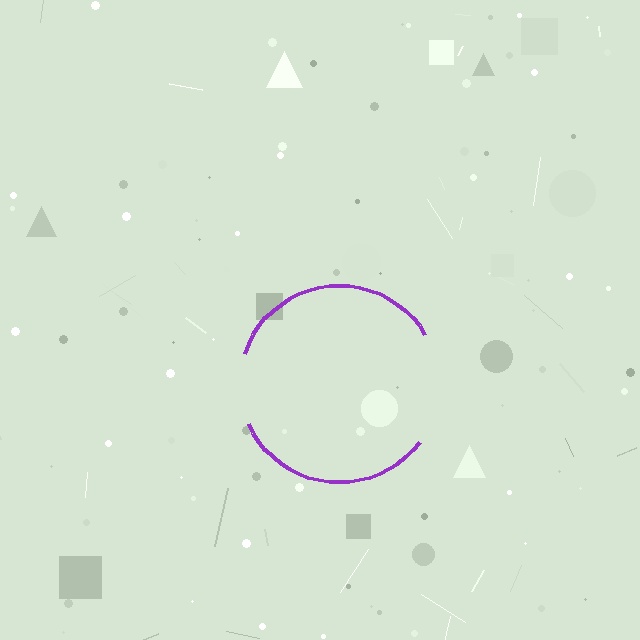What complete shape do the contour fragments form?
The contour fragments form a circle.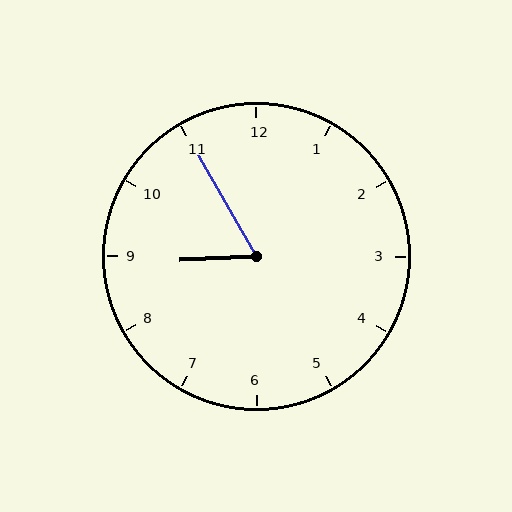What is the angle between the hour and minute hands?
Approximately 62 degrees.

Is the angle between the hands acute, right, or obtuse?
It is acute.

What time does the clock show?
8:55.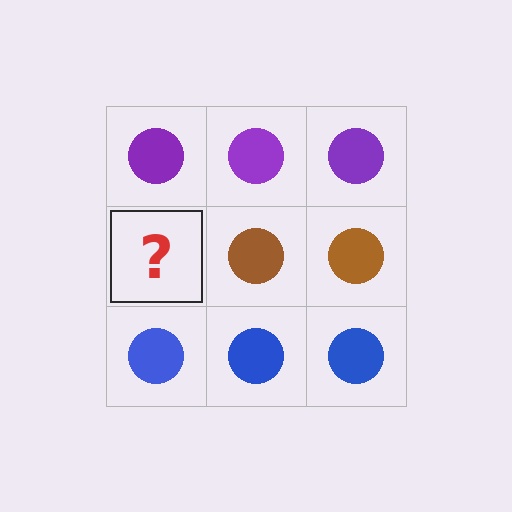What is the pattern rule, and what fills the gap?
The rule is that each row has a consistent color. The gap should be filled with a brown circle.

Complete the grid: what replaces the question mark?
The question mark should be replaced with a brown circle.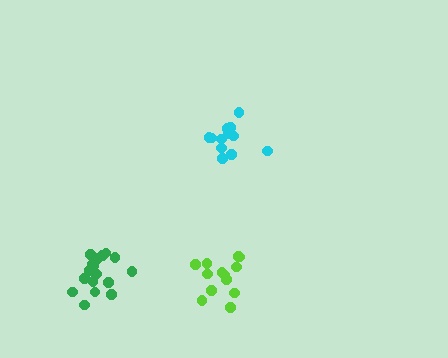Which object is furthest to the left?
The green cluster is leftmost.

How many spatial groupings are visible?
There are 3 spatial groupings.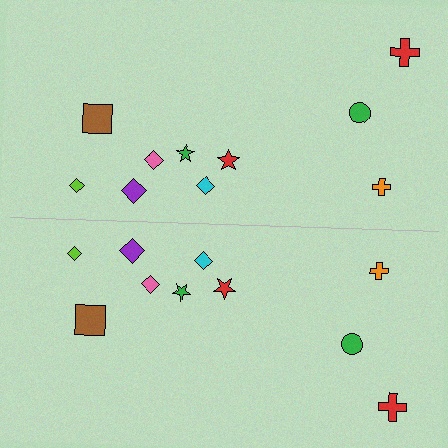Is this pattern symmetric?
Yes, this pattern has bilateral (reflection) symmetry.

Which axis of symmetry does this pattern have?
The pattern has a horizontal axis of symmetry running through the center of the image.